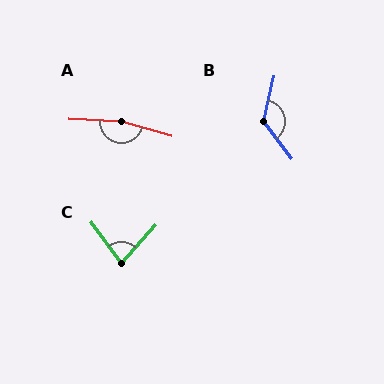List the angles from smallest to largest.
C (78°), B (130°), A (166°).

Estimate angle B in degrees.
Approximately 130 degrees.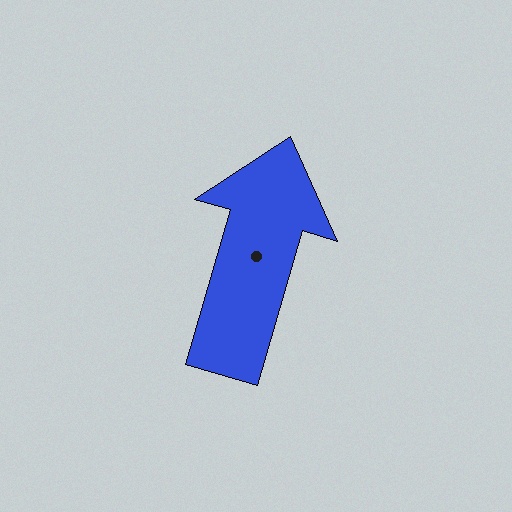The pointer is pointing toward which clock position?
Roughly 1 o'clock.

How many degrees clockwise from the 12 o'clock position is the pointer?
Approximately 16 degrees.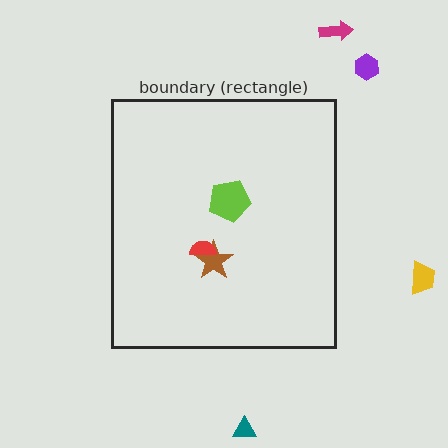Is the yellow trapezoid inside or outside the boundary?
Outside.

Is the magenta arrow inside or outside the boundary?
Outside.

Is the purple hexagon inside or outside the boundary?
Outside.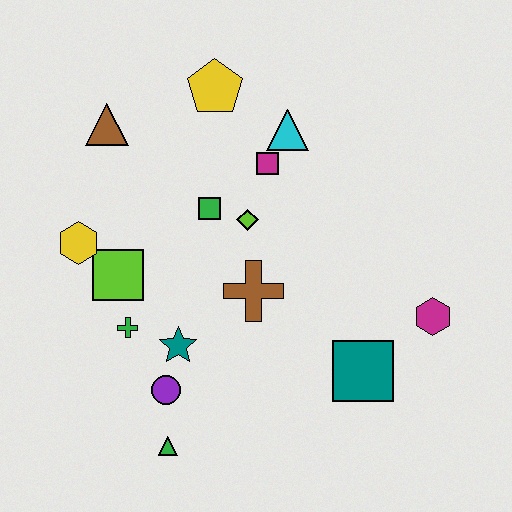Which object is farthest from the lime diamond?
The green triangle is farthest from the lime diamond.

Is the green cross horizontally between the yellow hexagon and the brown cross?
Yes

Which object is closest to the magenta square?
The cyan triangle is closest to the magenta square.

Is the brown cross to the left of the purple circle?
No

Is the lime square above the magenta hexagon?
Yes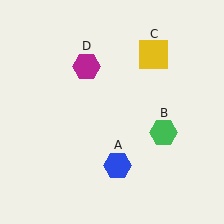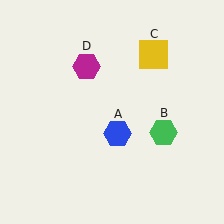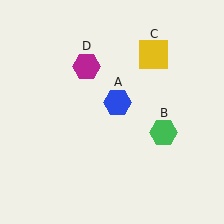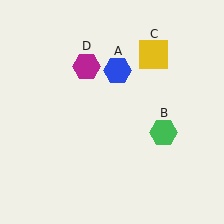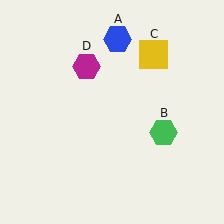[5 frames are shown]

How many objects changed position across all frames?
1 object changed position: blue hexagon (object A).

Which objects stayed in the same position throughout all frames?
Green hexagon (object B) and yellow square (object C) and magenta hexagon (object D) remained stationary.